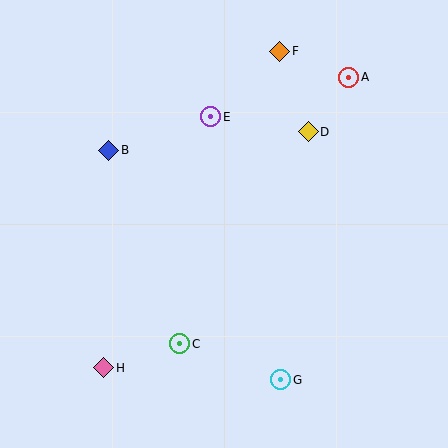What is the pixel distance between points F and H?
The distance between F and H is 362 pixels.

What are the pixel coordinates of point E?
Point E is at (211, 117).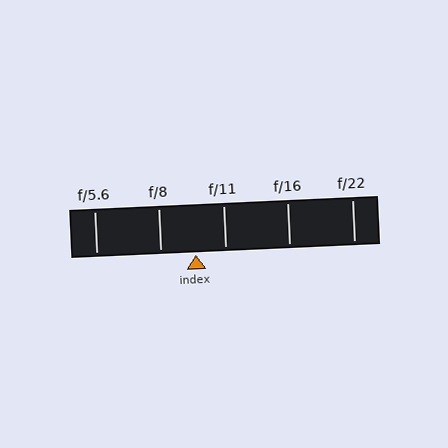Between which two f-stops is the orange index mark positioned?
The index mark is between f/8 and f/11.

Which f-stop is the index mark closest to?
The index mark is closest to f/11.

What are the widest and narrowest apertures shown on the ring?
The widest aperture shown is f/5.6 and the narrowest is f/22.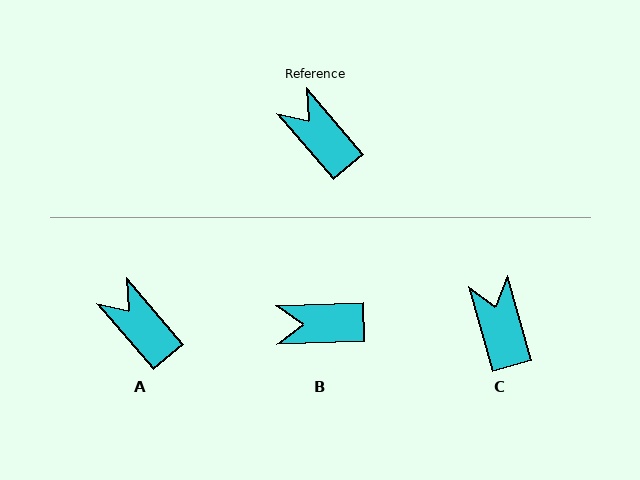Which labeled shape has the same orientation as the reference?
A.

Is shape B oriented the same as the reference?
No, it is off by about 51 degrees.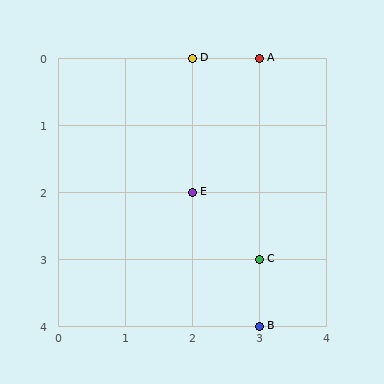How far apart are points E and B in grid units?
Points E and B are 1 column and 2 rows apart (about 2.2 grid units diagonally).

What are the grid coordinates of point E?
Point E is at grid coordinates (2, 2).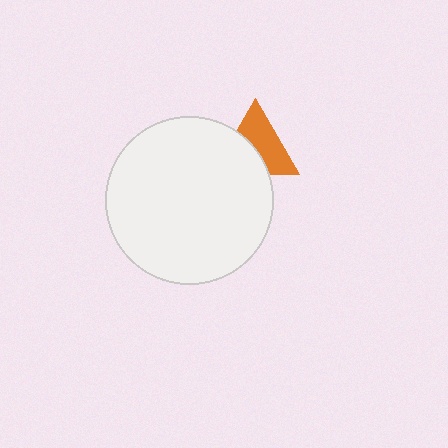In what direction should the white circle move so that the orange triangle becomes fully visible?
The white circle should move toward the lower-left. That is the shortest direction to clear the overlap and leave the orange triangle fully visible.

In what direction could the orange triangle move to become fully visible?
The orange triangle could move toward the upper-right. That would shift it out from behind the white circle entirely.